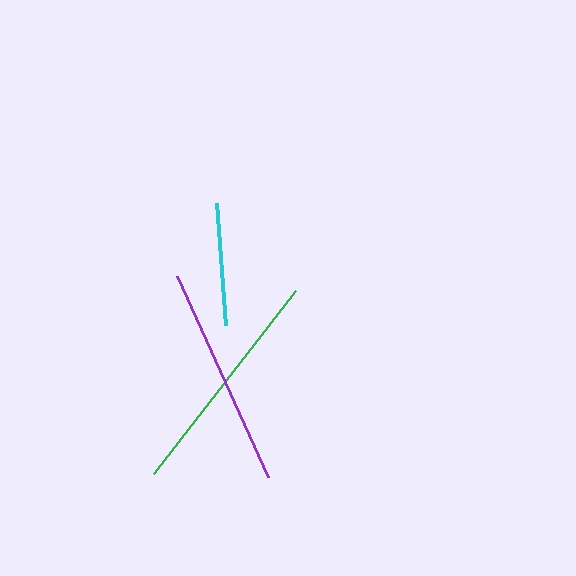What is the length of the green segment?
The green segment is approximately 232 pixels long.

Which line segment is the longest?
The green line is the longest at approximately 232 pixels.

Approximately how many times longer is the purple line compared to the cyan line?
The purple line is approximately 1.8 times the length of the cyan line.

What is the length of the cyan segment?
The cyan segment is approximately 123 pixels long.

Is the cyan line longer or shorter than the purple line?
The purple line is longer than the cyan line.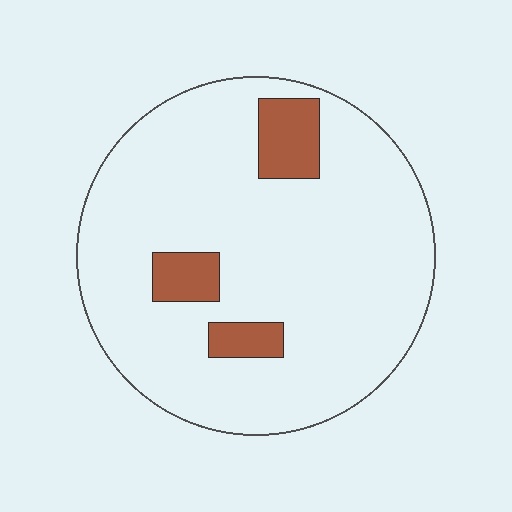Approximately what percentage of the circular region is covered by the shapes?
Approximately 10%.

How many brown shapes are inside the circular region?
3.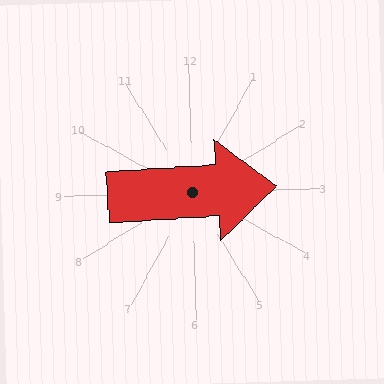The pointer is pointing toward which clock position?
Roughly 3 o'clock.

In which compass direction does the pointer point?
East.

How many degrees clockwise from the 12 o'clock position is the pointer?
Approximately 88 degrees.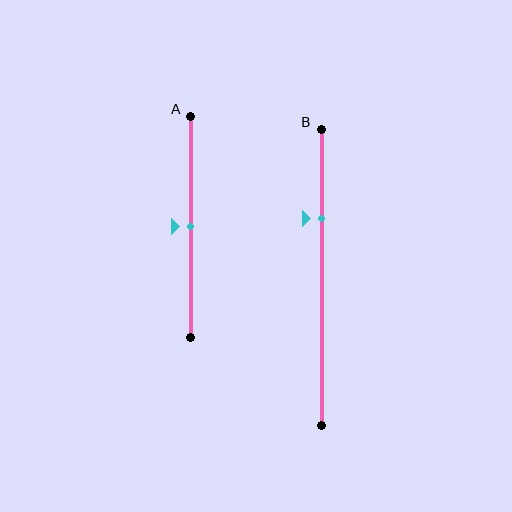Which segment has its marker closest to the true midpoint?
Segment A has its marker closest to the true midpoint.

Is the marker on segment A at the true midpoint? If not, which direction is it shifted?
Yes, the marker on segment A is at the true midpoint.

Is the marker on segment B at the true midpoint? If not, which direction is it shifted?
No, the marker on segment B is shifted upward by about 20% of the segment length.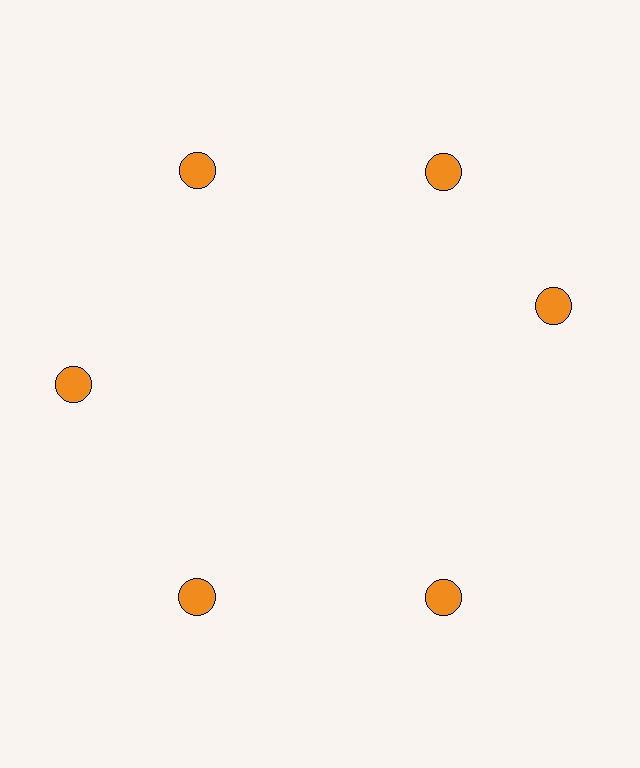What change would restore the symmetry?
The symmetry would be restored by rotating it back into even spacing with its neighbors so that all 6 circles sit at equal angles and equal distance from the center.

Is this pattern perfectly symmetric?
No. The 6 orange circles are arranged in a ring, but one element near the 3 o'clock position is rotated out of alignment along the ring, breaking the 6-fold rotational symmetry.